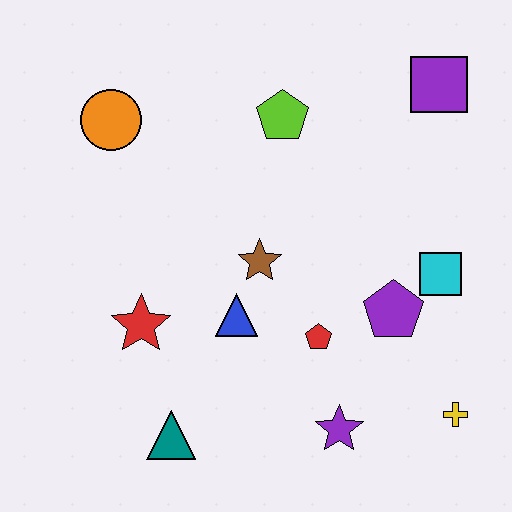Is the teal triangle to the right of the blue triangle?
No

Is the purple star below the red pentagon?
Yes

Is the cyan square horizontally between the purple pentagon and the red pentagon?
No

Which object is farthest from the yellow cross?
The orange circle is farthest from the yellow cross.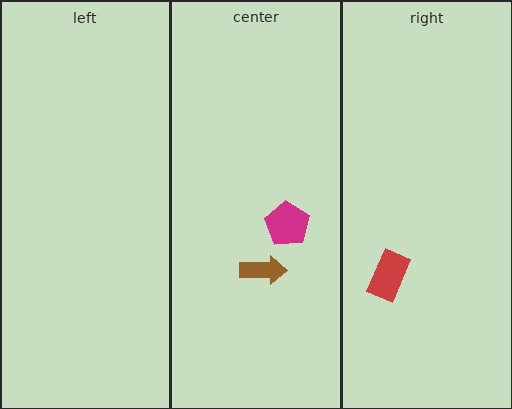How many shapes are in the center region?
2.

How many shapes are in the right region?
1.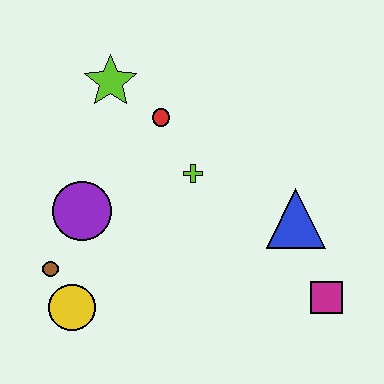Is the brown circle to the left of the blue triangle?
Yes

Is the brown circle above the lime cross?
No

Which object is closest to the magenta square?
The blue triangle is closest to the magenta square.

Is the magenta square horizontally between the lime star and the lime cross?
No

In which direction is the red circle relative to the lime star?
The red circle is to the right of the lime star.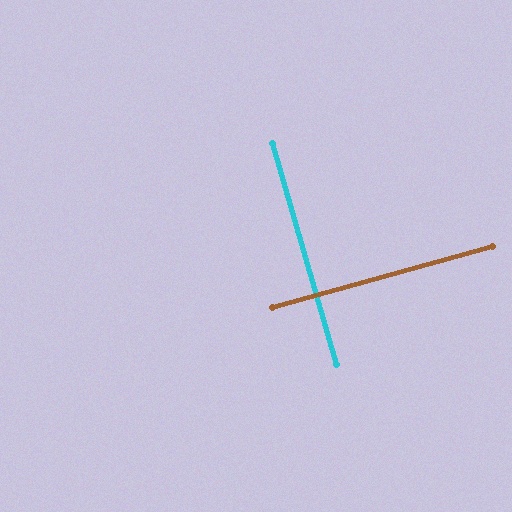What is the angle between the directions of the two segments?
Approximately 89 degrees.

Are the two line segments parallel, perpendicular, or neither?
Perpendicular — they meet at approximately 89°.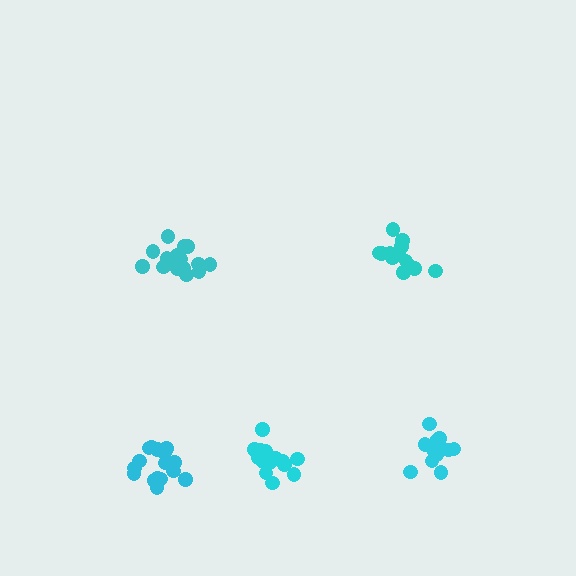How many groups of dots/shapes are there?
There are 5 groups.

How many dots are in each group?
Group 1: 17 dots, Group 2: 14 dots, Group 3: 13 dots, Group 4: 16 dots, Group 5: 14 dots (74 total).